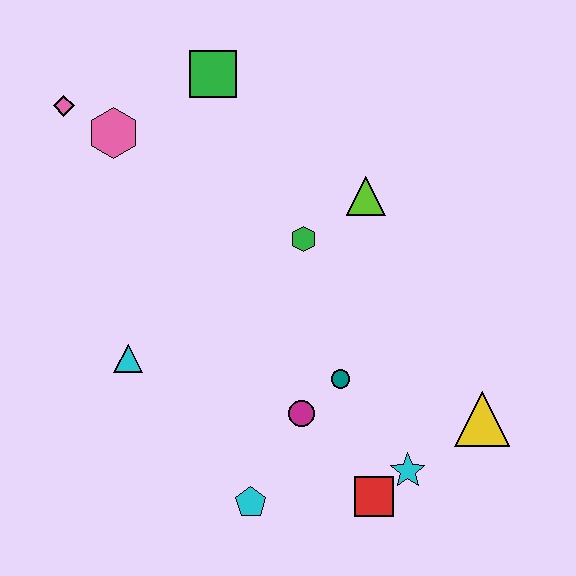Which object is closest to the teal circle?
The magenta circle is closest to the teal circle.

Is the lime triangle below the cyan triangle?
No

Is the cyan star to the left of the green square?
No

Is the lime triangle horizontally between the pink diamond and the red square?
Yes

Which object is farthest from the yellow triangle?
The pink diamond is farthest from the yellow triangle.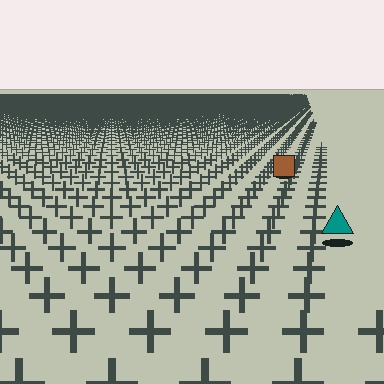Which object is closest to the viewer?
The teal triangle is closest. The texture marks near it are larger and more spread out.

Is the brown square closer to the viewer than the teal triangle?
No. The teal triangle is closer — you can tell from the texture gradient: the ground texture is coarser near it.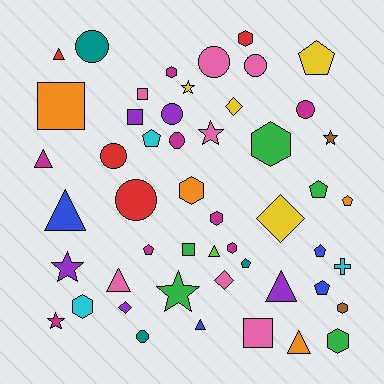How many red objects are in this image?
There are 4 red objects.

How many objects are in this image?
There are 50 objects.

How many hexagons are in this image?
There are 9 hexagons.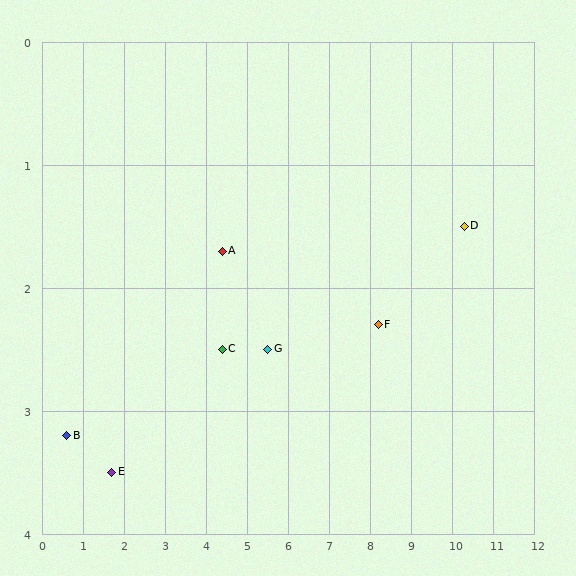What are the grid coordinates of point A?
Point A is at approximately (4.4, 1.7).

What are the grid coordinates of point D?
Point D is at approximately (10.3, 1.5).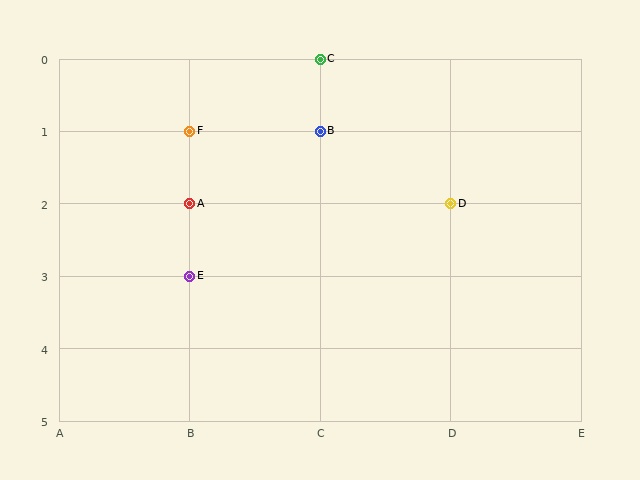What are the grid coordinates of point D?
Point D is at grid coordinates (D, 2).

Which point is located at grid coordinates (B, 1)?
Point F is at (B, 1).